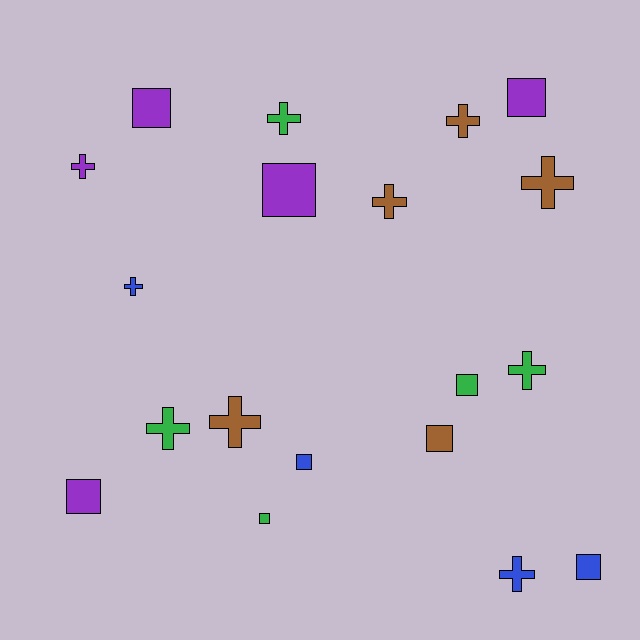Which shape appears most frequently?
Cross, with 10 objects.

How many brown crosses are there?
There are 4 brown crosses.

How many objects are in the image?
There are 19 objects.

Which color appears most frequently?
Brown, with 5 objects.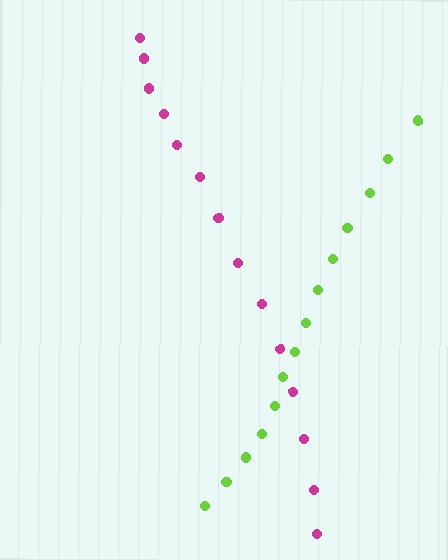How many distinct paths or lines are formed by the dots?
There are 2 distinct paths.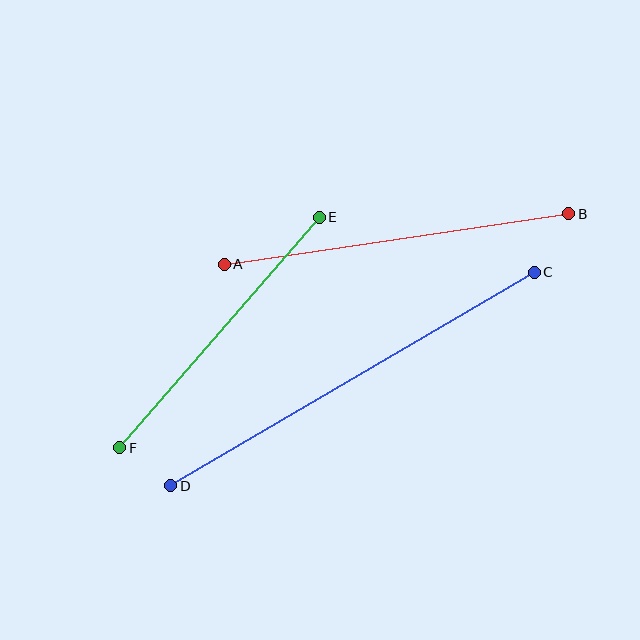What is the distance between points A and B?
The distance is approximately 348 pixels.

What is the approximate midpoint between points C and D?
The midpoint is at approximately (353, 379) pixels.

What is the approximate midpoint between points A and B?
The midpoint is at approximately (397, 239) pixels.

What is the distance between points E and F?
The distance is approximately 305 pixels.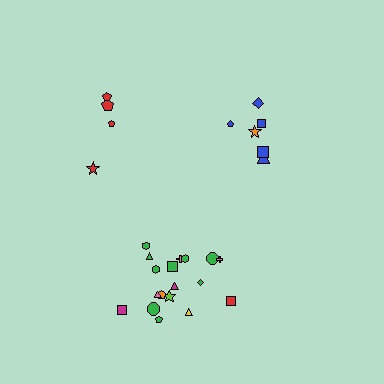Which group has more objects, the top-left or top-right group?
The top-right group.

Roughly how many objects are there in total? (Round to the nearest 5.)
Roughly 30 objects in total.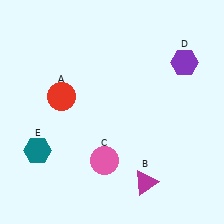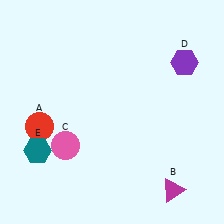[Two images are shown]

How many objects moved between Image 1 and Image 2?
3 objects moved between the two images.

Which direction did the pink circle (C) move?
The pink circle (C) moved left.